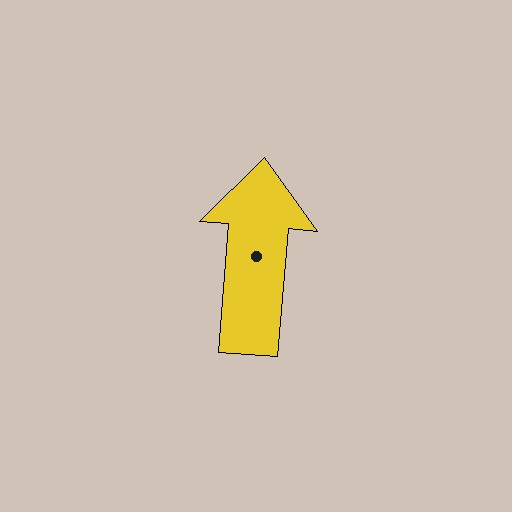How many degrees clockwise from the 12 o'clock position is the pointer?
Approximately 5 degrees.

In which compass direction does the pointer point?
North.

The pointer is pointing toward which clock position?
Roughly 12 o'clock.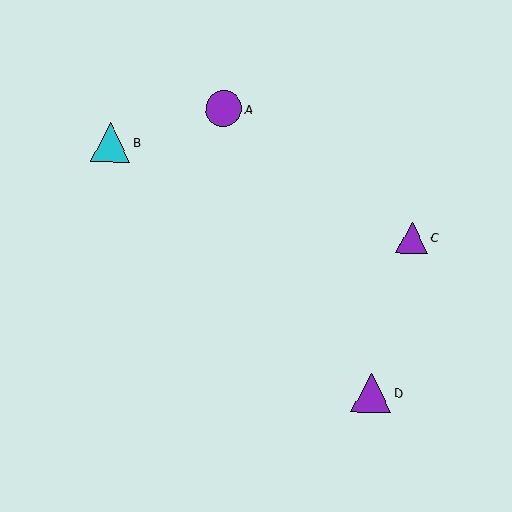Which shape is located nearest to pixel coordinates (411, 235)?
The purple triangle (labeled C) at (412, 238) is nearest to that location.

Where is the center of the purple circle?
The center of the purple circle is at (224, 109).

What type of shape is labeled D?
Shape D is a purple triangle.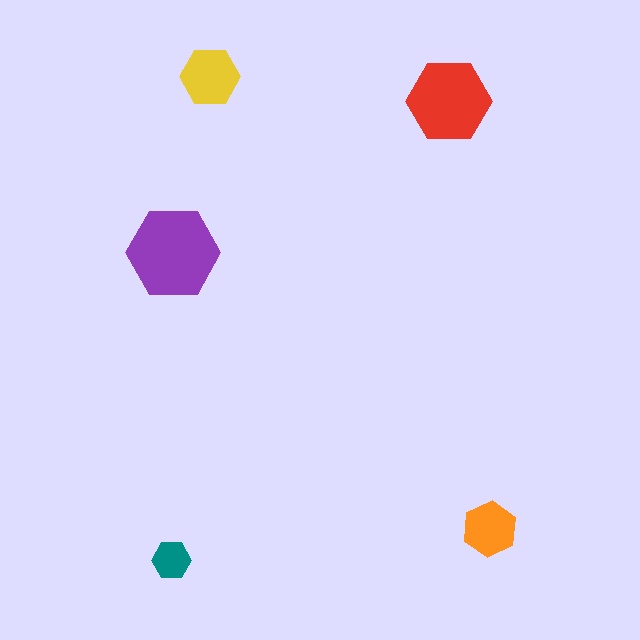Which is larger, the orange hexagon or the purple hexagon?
The purple one.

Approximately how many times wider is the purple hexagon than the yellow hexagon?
About 1.5 times wider.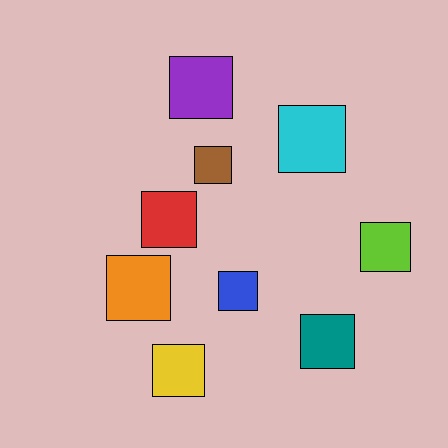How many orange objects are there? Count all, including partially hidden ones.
There is 1 orange object.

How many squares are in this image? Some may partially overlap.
There are 9 squares.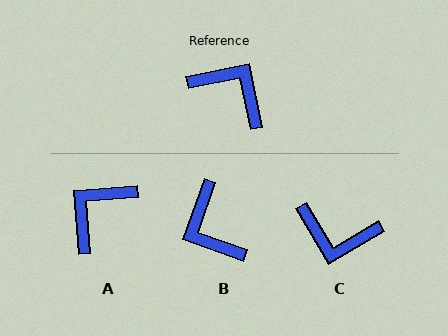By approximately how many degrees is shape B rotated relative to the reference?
Approximately 149 degrees counter-clockwise.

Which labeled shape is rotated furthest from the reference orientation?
C, about 160 degrees away.